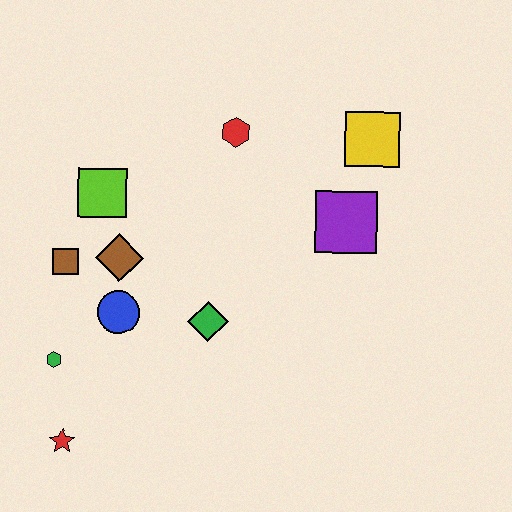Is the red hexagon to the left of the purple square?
Yes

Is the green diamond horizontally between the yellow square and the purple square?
No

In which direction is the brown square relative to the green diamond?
The brown square is to the left of the green diamond.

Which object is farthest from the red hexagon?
The red star is farthest from the red hexagon.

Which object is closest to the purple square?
The yellow square is closest to the purple square.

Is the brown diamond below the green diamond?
No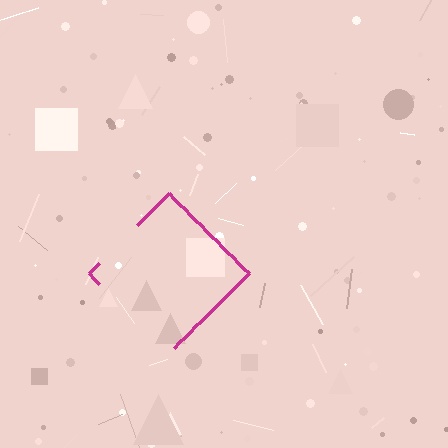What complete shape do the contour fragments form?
The contour fragments form a diamond.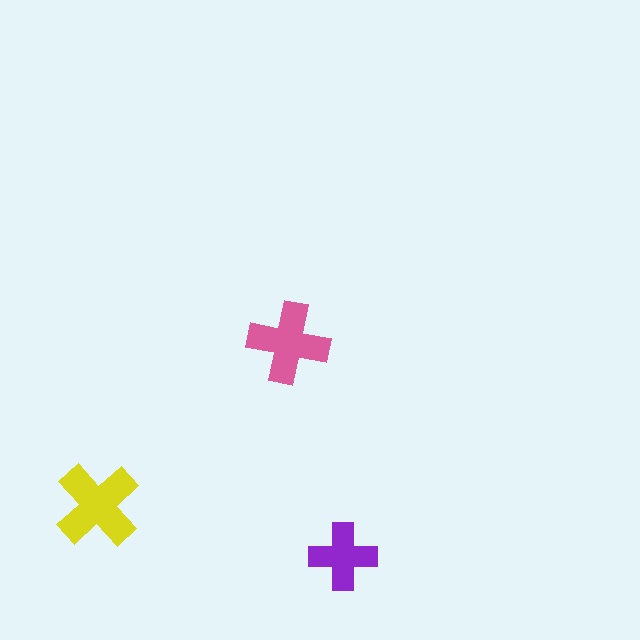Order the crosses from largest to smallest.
the yellow one, the pink one, the purple one.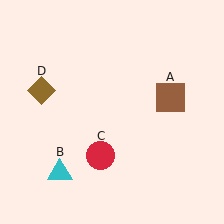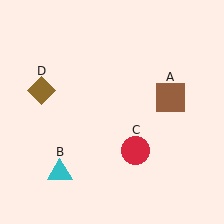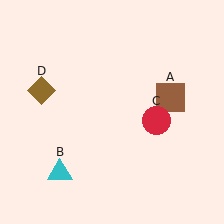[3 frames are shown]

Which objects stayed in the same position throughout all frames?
Brown square (object A) and cyan triangle (object B) and brown diamond (object D) remained stationary.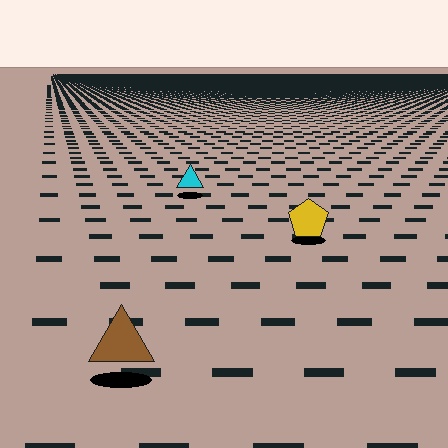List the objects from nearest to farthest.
From nearest to farthest: the brown triangle, the yellow pentagon, the cyan triangle.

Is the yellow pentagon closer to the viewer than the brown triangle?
No. The brown triangle is closer — you can tell from the texture gradient: the ground texture is coarser near it.